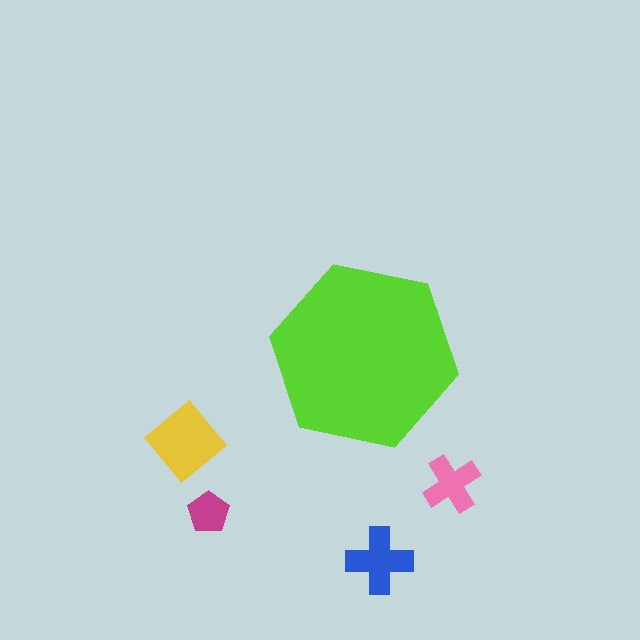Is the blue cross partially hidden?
No, the blue cross is fully visible.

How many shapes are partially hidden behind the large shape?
0 shapes are partially hidden.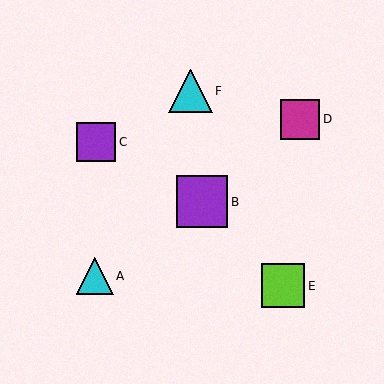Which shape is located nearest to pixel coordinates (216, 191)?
The purple square (labeled B) at (202, 202) is nearest to that location.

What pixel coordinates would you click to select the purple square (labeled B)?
Click at (202, 202) to select the purple square B.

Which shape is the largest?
The purple square (labeled B) is the largest.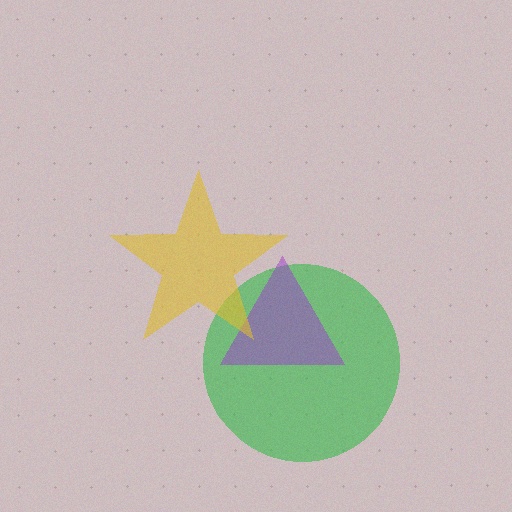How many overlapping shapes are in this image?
There are 3 overlapping shapes in the image.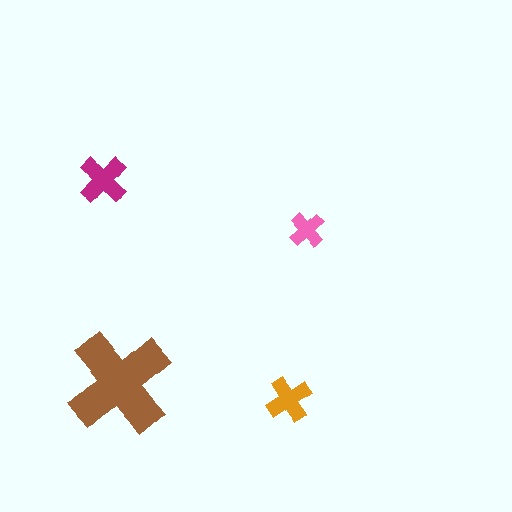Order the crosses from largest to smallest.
the brown one, the magenta one, the orange one, the pink one.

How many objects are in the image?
There are 4 objects in the image.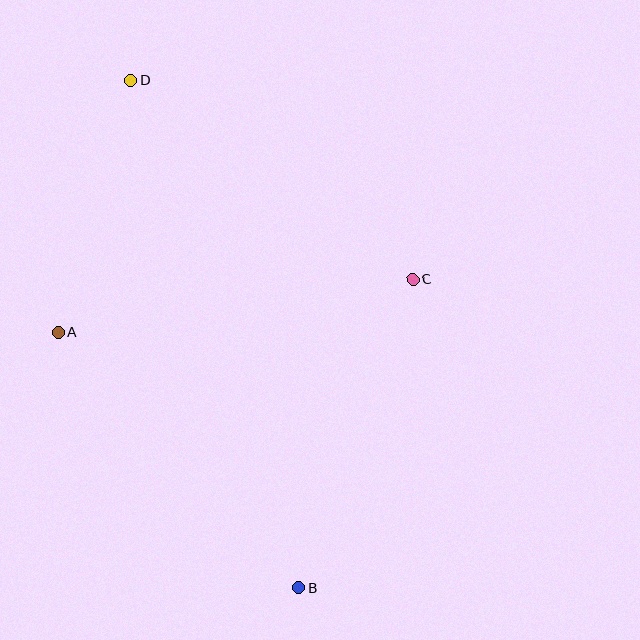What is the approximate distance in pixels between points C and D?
The distance between C and D is approximately 345 pixels.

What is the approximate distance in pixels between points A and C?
The distance between A and C is approximately 358 pixels.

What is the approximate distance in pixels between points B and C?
The distance between B and C is approximately 329 pixels.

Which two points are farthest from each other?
Points B and D are farthest from each other.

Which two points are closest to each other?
Points A and D are closest to each other.